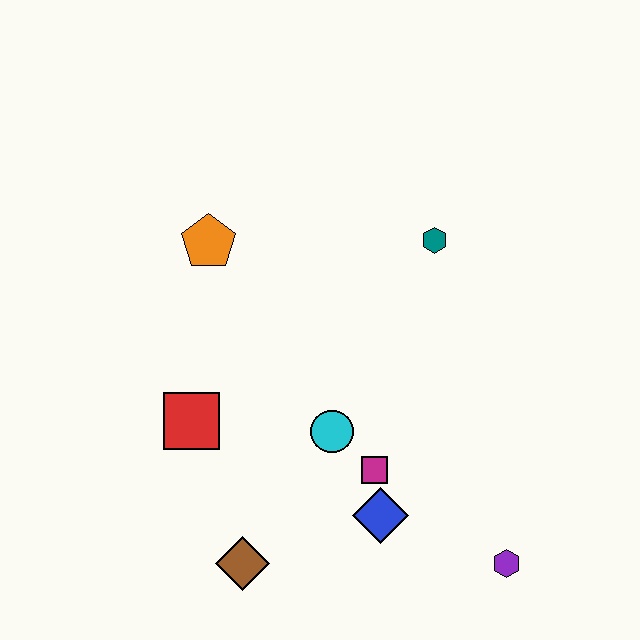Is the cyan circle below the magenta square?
No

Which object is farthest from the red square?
The purple hexagon is farthest from the red square.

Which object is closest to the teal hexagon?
The cyan circle is closest to the teal hexagon.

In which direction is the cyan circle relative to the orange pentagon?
The cyan circle is below the orange pentagon.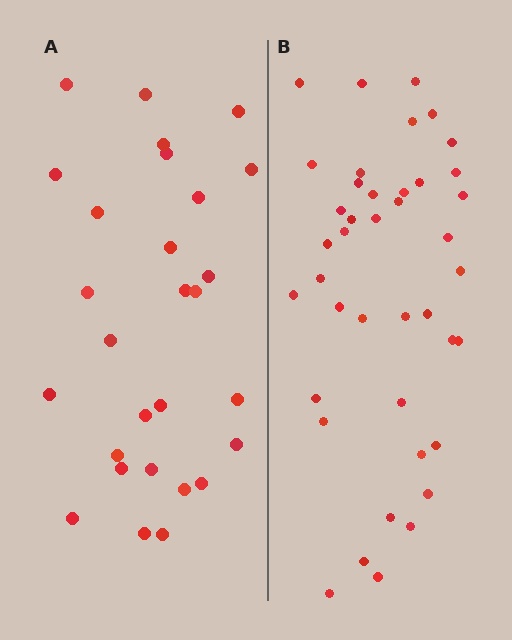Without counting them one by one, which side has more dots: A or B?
Region B (the right region) has more dots.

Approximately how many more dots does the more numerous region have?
Region B has approximately 15 more dots than region A.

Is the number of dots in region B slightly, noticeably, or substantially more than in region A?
Region B has substantially more. The ratio is roughly 1.5 to 1.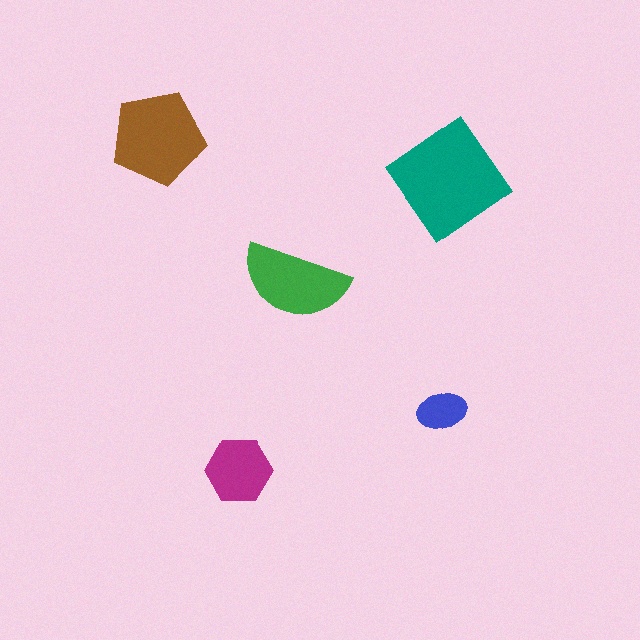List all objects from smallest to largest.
The blue ellipse, the magenta hexagon, the green semicircle, the brown pentagon, the teal diamond.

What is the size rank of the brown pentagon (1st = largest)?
2nd.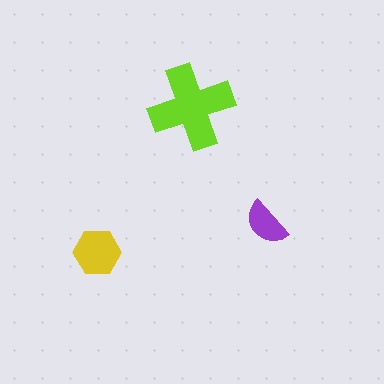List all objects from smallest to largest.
The purple semicircle, the yellow hexagon, the lime cross.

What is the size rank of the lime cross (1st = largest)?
1st.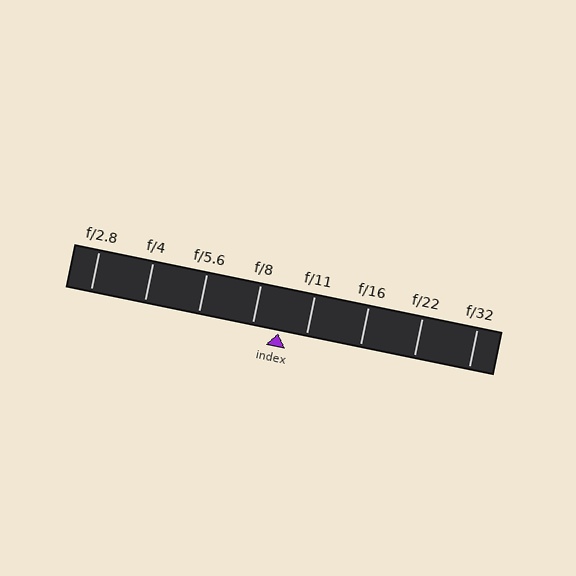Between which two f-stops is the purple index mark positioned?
The index mark is between f/8 and f/11.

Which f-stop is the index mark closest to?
The index mark is closest to f/8.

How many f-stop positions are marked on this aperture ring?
There are 8 f-stop positions marked.